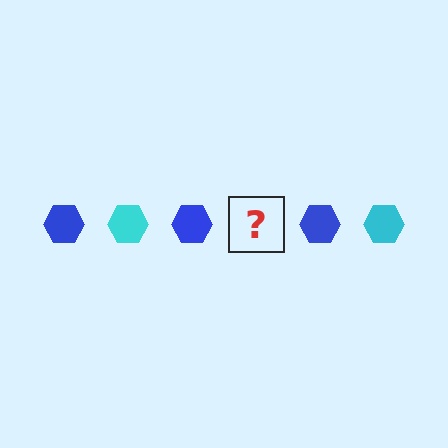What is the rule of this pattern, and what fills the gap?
The rule is that the pattern cycles through blue, cyan hexagons. The gap should be filled with a cyan hexagon.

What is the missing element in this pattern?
The missing element is a cyan hexagon.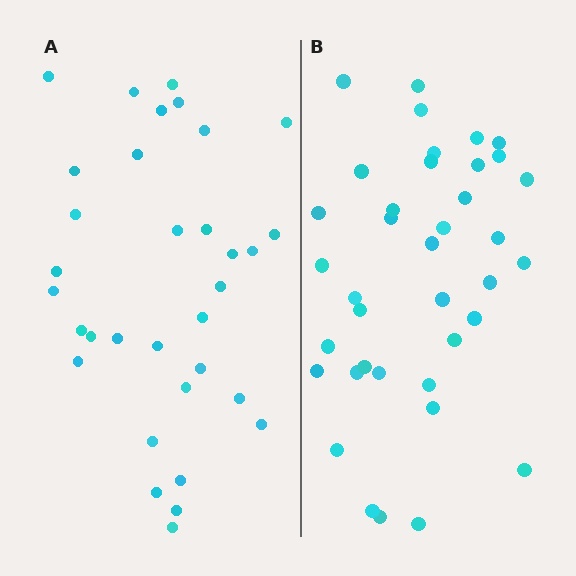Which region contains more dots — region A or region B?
Region B (the right region) has more dots.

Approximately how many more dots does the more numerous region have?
Region B has about 5 more dots than region A.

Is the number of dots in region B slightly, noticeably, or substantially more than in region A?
Region B has only slightly more — the two regions are fairly close. The ratio is roughly 1.2 to 1.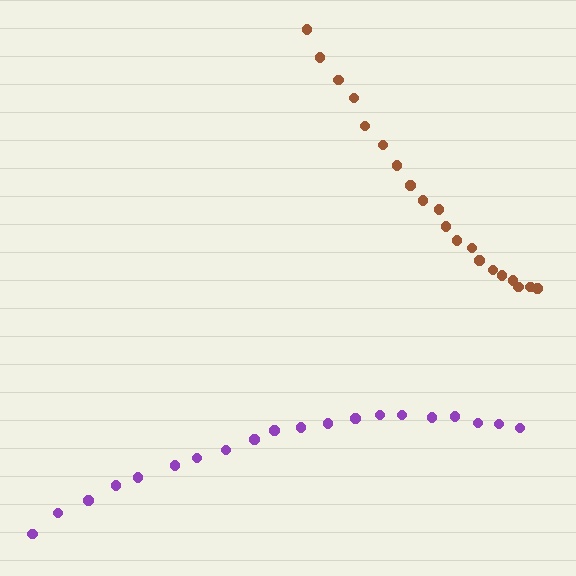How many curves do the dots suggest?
There are 2 distinct paths.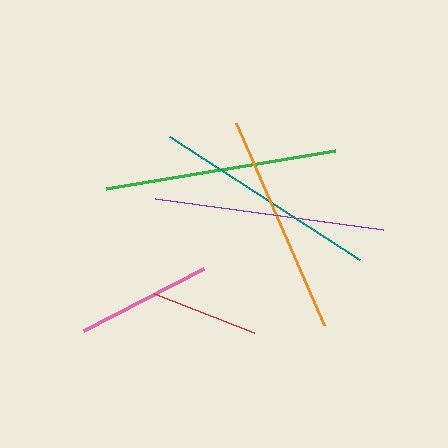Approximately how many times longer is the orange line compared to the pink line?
The orange line is approximately 1.6 times the length of the pink line.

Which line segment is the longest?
The green line is the longest at approximately 232 pixels.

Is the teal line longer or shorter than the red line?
The teal line is longer than the red line.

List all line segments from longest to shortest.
From longest to shortest: green, purple, teal, orange, pink, red.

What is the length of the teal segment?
The teal segment is approximately 227 pixels long.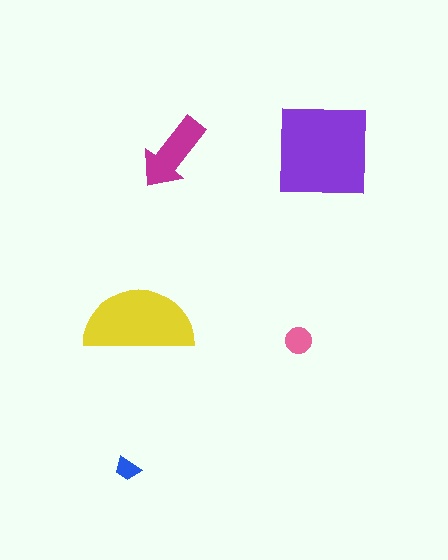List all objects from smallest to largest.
The blue trapezoid, the pink circle, the magenta arrow, the yellow semicircle, the purple square.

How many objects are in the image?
There are 5 objects in the image.